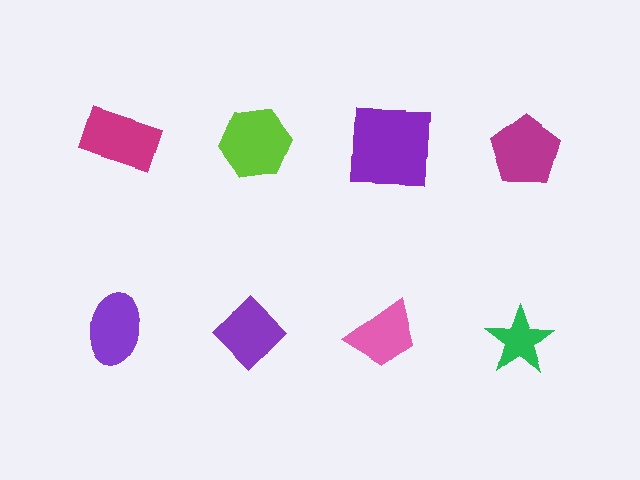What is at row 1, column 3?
A purple square.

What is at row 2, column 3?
A pink trapezoid.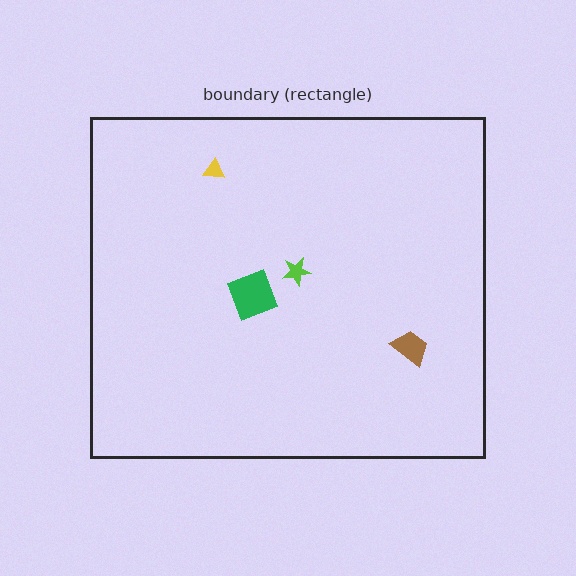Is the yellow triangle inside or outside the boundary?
Inside.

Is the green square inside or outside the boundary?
Inside.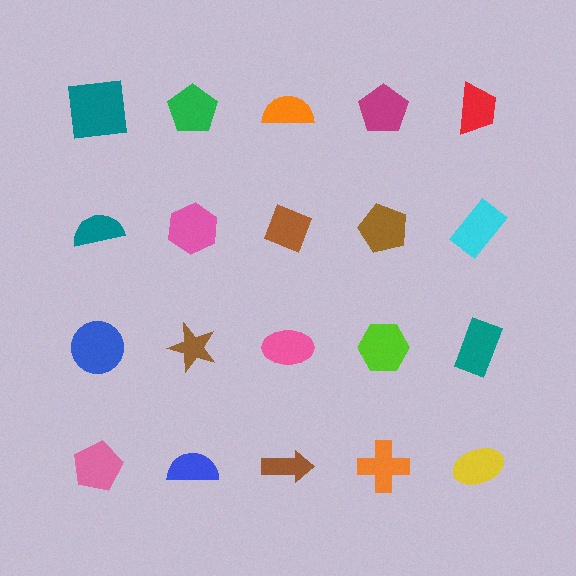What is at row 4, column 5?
A yellow ellipse.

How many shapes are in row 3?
5 shapes.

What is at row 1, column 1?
A teal square.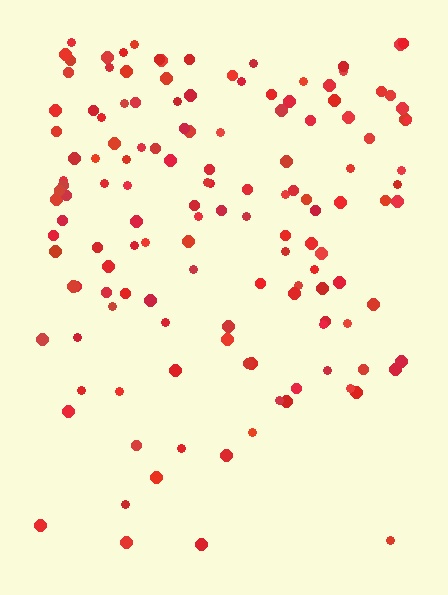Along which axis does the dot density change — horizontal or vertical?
Vertical.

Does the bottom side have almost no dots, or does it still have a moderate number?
Still a moderate number, just noticeably fewer than the top.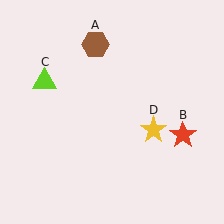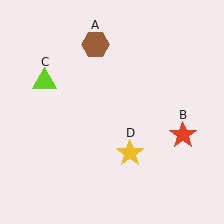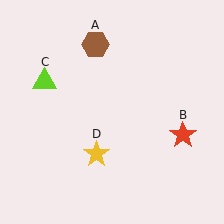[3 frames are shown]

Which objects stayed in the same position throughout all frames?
Brown hexagon (object A) and red star (object B) and lime triangle (object C) remained stationary.